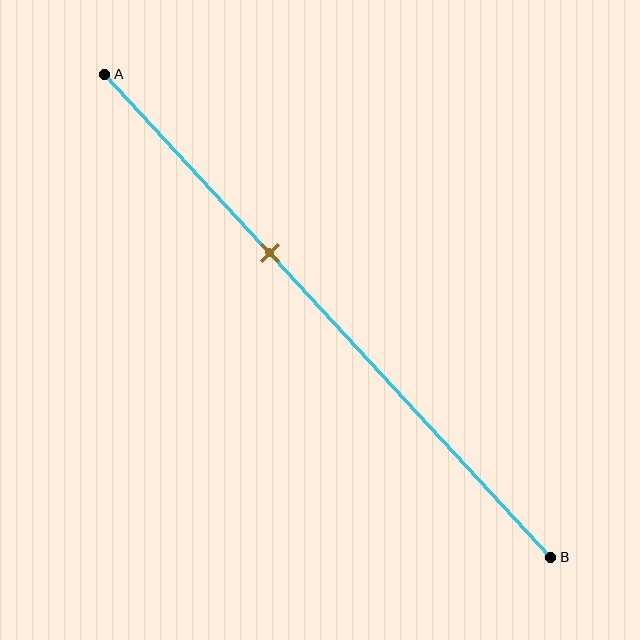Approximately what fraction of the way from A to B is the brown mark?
The brown mark is approximately 35% of the way from A to B.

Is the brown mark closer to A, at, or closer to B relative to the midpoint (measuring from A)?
The brown mark is closer to point A than the midpoint of segment AB.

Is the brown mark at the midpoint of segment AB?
No, the mark is at about 35% from A, not at the 50% midpoint.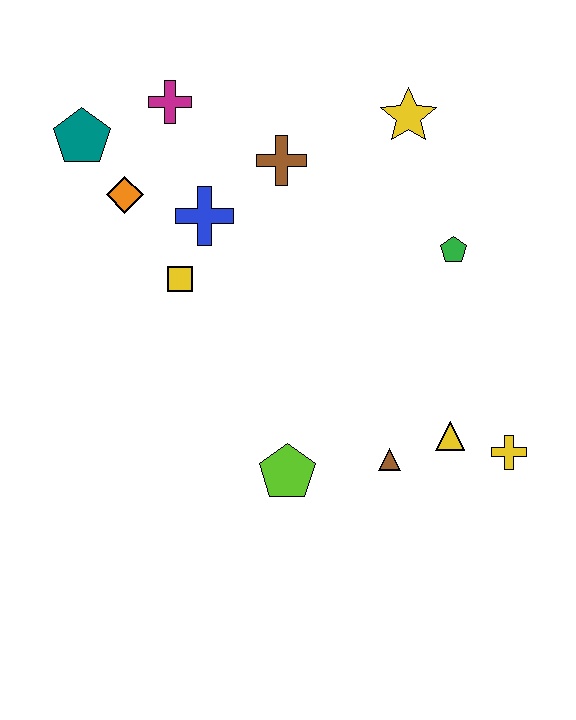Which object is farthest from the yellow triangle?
The teal pentagon is farthest from the yellow triangle.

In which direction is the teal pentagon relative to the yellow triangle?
The teal pentagon is to the left of the yellow triangle.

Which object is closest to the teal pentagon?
The orange diamond is closest to the teal pentagon.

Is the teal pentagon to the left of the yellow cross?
Yes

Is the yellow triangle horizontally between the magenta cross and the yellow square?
No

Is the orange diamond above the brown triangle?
Yes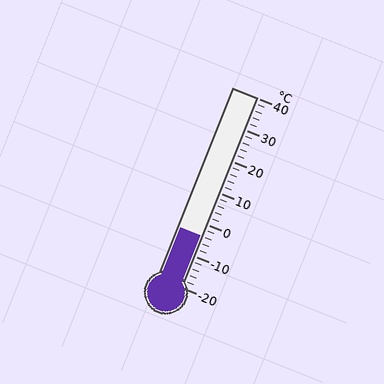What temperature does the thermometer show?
The thermometer shows approximately -4°C.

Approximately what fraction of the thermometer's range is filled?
The thermometer is filled to approximately 25% of its range.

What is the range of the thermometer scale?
The thermometer scale ranges from -20°C to 40°C.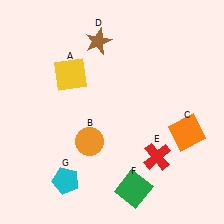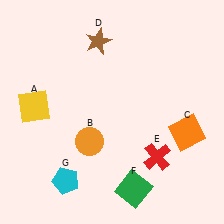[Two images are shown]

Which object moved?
The yellow square (A) moved left.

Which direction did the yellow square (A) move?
The yellow square (A) moved left.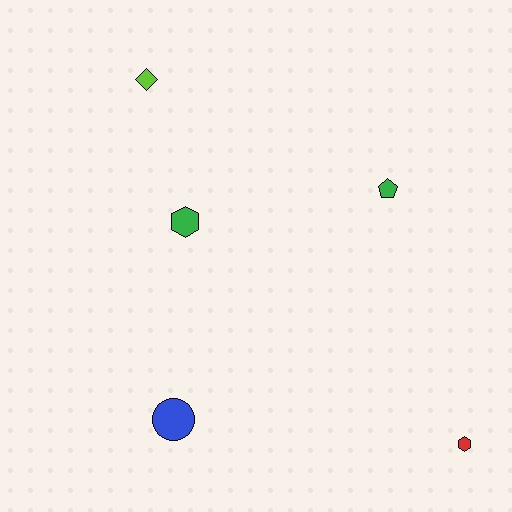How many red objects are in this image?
There is 1 red object.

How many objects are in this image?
There are 5 objects.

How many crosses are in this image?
There are no crosses.